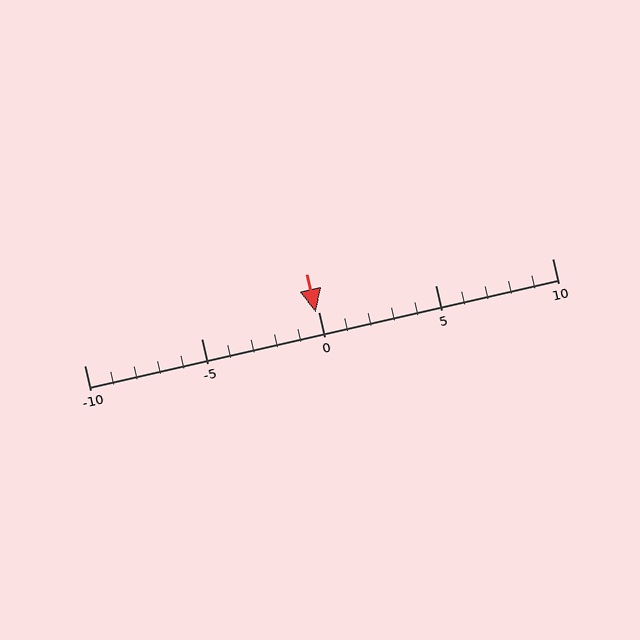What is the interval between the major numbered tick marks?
The major tick marks are spaced 5 units apart.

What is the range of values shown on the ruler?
The ruler shows values from -10 to 10.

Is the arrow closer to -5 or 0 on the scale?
The arrow is closer to 0.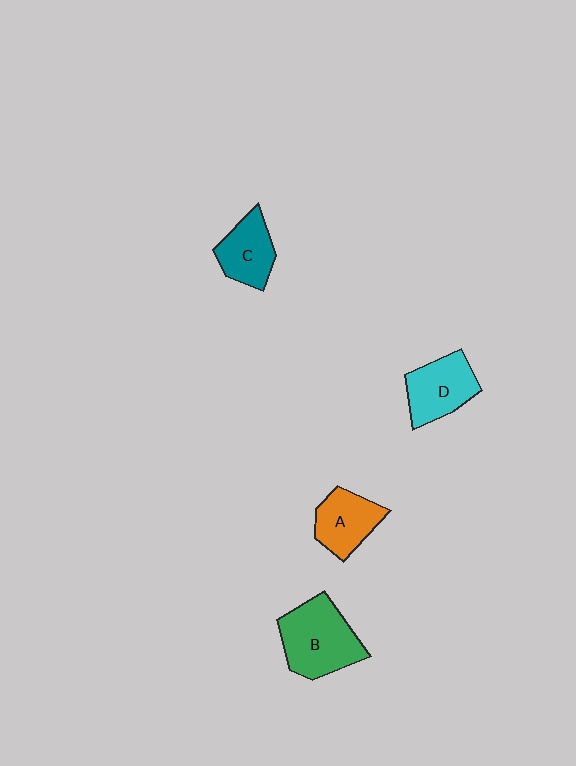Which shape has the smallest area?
Shape C (teal).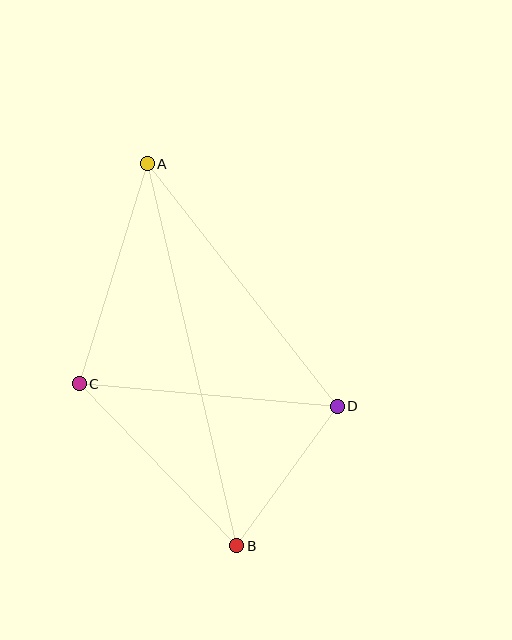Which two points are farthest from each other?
Points A and B are farthest from each other.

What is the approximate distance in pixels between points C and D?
The distance between C and D is approximately 259 pixels.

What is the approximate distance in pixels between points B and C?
The distance between B and C is approximately 226 pixels.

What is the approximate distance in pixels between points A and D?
The distance between A and D is approximately 308 pixels.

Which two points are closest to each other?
Points B and D are closest to each other.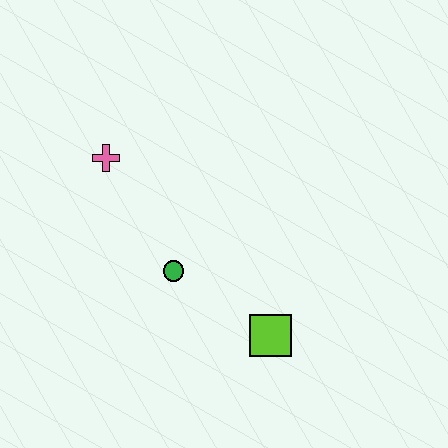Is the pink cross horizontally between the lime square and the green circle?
No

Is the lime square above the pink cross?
No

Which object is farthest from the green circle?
The pink cross is farthest from the green circle.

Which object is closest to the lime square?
The green circle is closest to the lime square.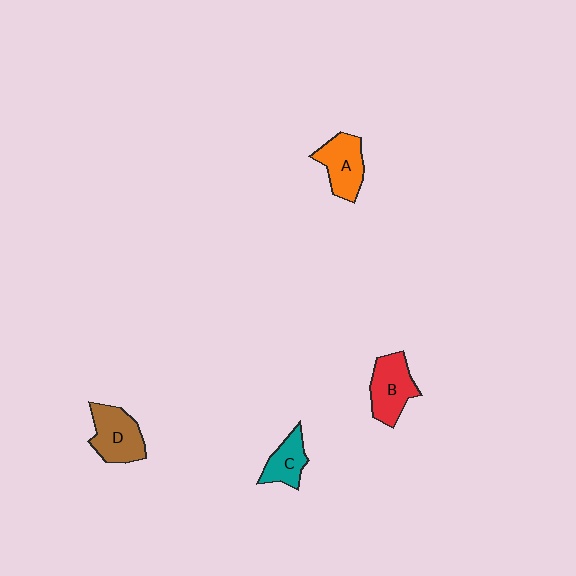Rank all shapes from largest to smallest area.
From largest to smallest: D (brown), B (red), A (orange), C (teal).